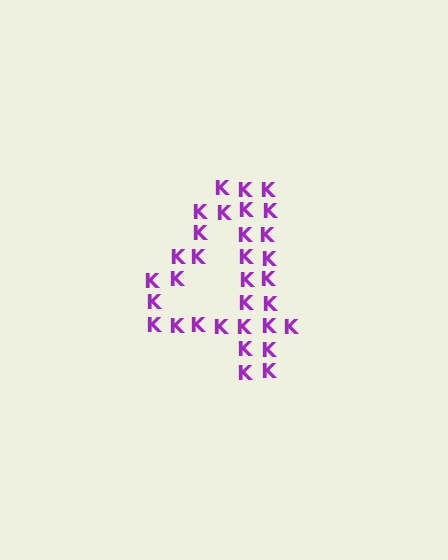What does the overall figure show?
The overall figure shows the digit 4.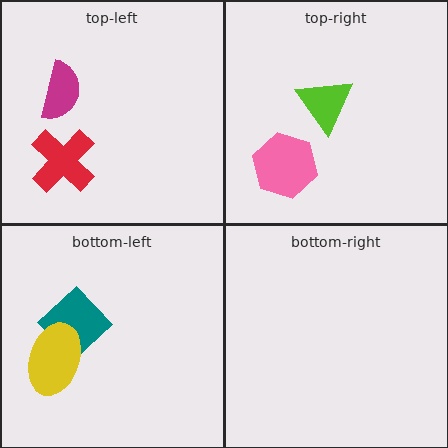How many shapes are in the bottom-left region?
2.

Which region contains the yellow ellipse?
The bottom-left region.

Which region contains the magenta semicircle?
The top-left region.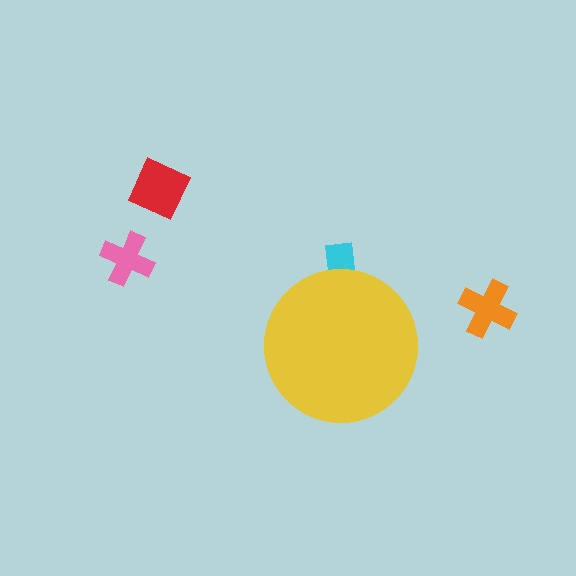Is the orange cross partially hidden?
No, the orange cross is fully visible.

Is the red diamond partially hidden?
No, the red diamond is fully visible.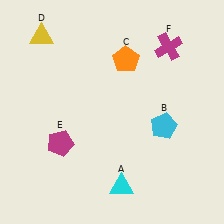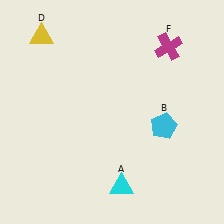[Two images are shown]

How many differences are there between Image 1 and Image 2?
There are 2 differences between the two images.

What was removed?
The magenta pentagon (E), the orange pentagon (C) were removed in Image 2.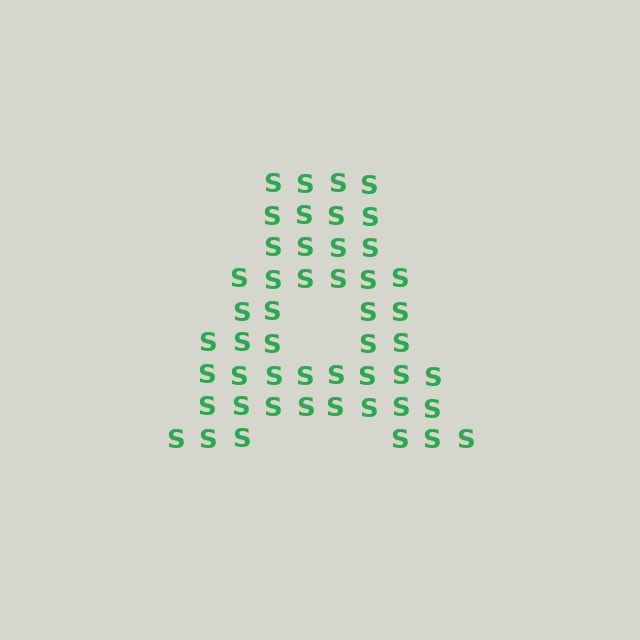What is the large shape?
The large shape is the letter A.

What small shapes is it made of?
It is made of small letter S's.